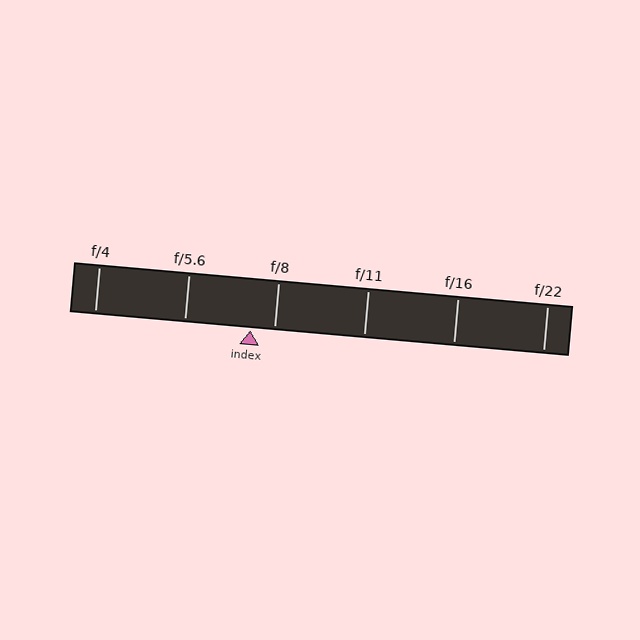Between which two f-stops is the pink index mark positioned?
The index mark is between f/5.6 and f/8.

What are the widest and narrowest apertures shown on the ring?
The widest aperture shown is f/4 and the narrowest is f/22.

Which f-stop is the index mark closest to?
The index mark is closest to f/8.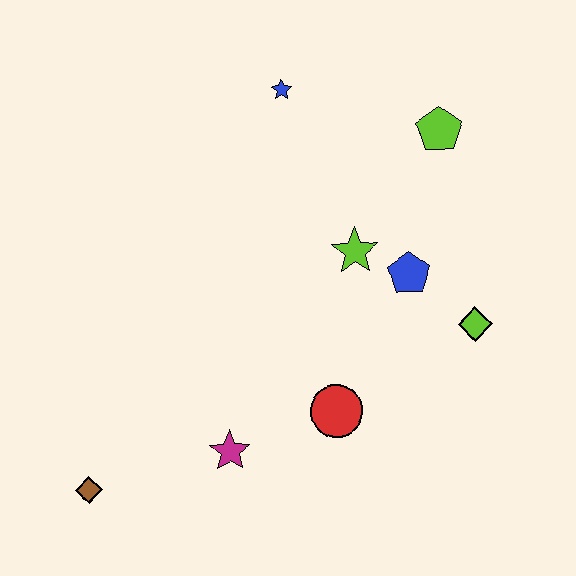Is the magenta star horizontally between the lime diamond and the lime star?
No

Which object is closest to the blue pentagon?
The lime star is closest to the blue pentagon.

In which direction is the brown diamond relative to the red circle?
The brown diamond is to the left of the red circle.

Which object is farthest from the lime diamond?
The brown diamond is farthest from the lime diamond.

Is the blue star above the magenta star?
Yes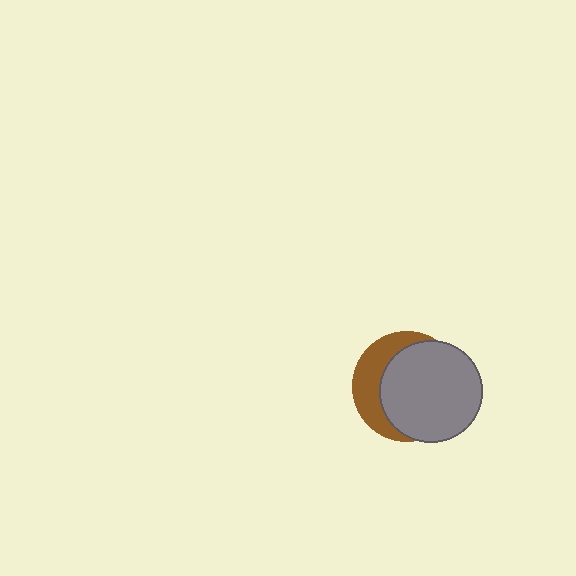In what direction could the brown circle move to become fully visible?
The brown circle could move left. That would shift it out from behind the gray circle entirely.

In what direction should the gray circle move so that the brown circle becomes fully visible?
The gray circle should move right. That is the shortest direction to clear the overlap and leave the brown circle fully visible.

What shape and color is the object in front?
The object in front is a gray circle.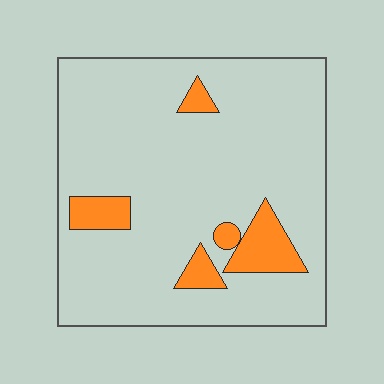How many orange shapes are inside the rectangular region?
5.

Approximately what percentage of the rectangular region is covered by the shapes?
Approximately 10%.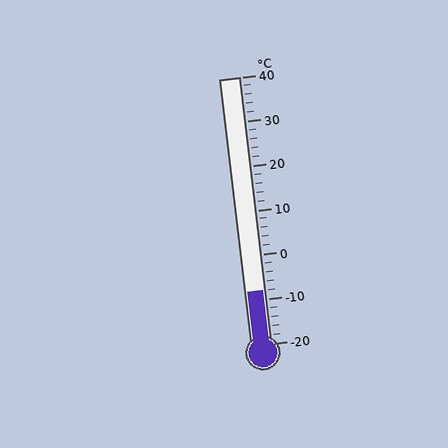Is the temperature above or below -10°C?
The temperature is above -10°C.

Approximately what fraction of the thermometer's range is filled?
The thermometer is filled to approximately 20% of its range.